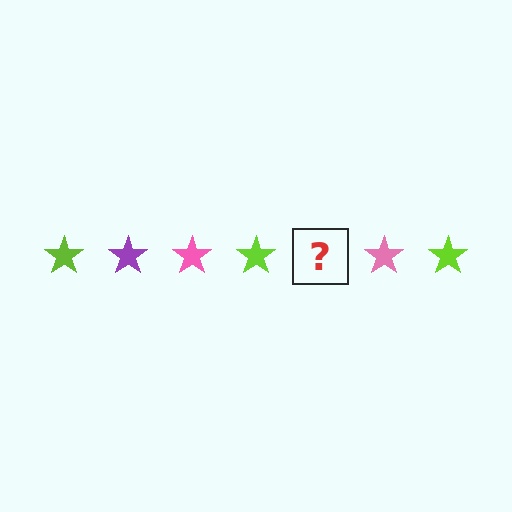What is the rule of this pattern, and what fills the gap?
The rule is that the pattern cycles through lime, purple, pink stars. The gap should be filled with a purple star.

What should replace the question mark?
The question mark should be replaced with a purple star.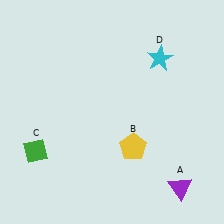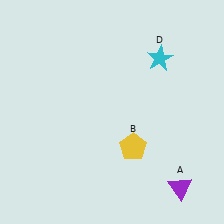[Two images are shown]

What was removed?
The green diamond (C) was removed in Image 2.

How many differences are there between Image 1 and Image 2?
There is 1 difference between the two images.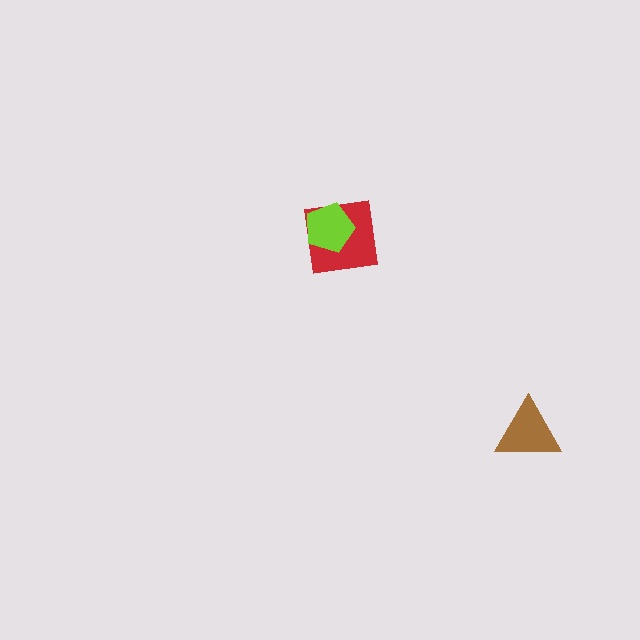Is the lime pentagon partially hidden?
No, no other shape covers it.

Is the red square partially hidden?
Yes, it is partially covered by another shape.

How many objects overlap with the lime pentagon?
1 object overlaps with the lime pentagon.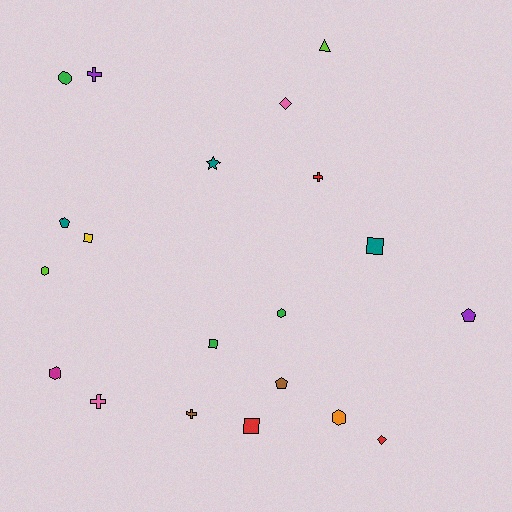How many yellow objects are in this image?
There is 1 yellow object.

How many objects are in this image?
There are 20 objects.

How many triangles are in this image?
There is 1 triangle.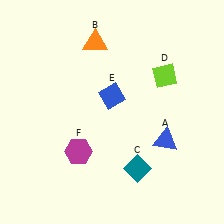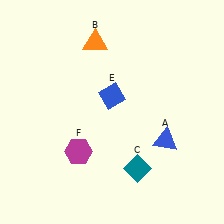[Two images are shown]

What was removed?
The lime diamond (D) was removed in Image 2.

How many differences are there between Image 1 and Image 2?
There is 1 difference between the two images.